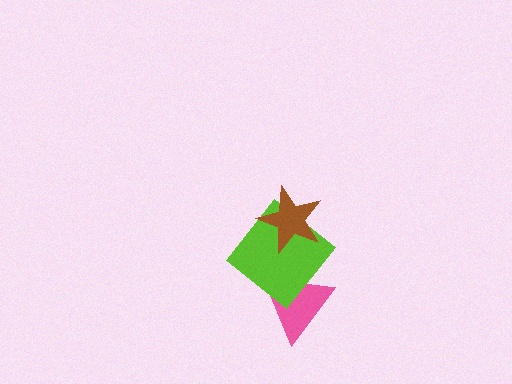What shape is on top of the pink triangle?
The lime diamond is on top of the pink triangle.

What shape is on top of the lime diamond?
The brown star is on top of the lime diamond.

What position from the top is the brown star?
The brown star is 1st from the top.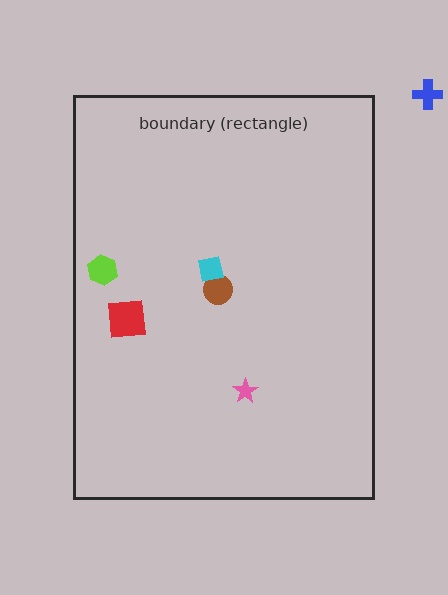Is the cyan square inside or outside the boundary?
Inside.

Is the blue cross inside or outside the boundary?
Outside.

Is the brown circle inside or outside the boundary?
Inside.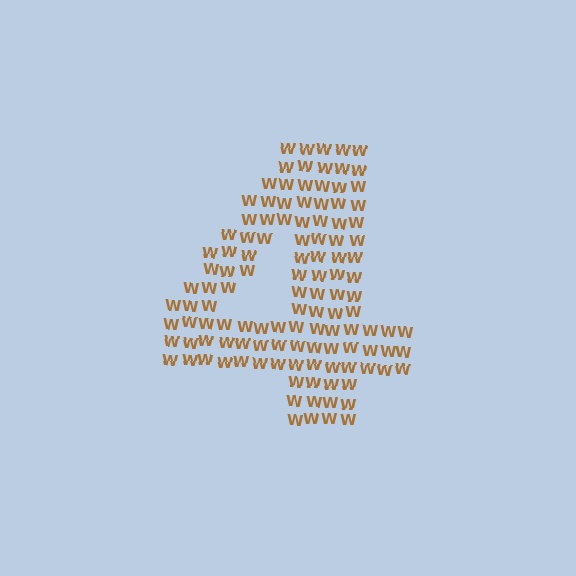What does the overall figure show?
The overall figure shows the digit 4.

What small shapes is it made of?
It is made of small letter W's.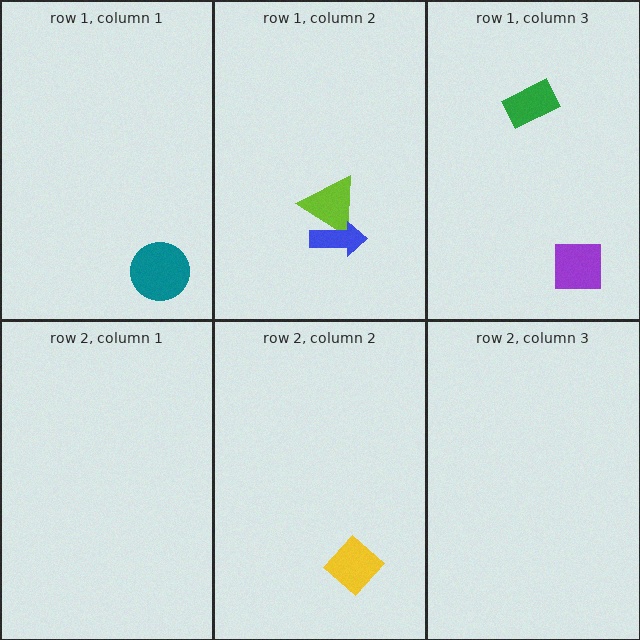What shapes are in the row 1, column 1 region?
The teal circle.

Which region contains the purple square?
The row 1, column 3 region.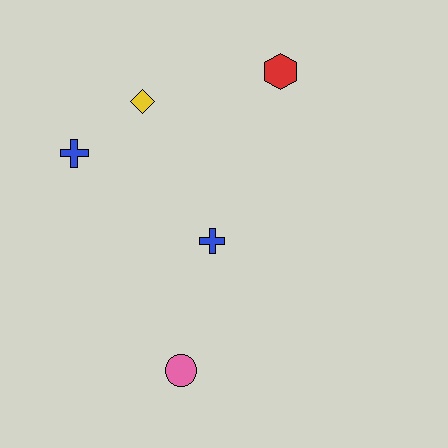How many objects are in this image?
There are 5 objects.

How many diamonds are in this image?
There is 1 diamond.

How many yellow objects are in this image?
There is 1 yellow object.